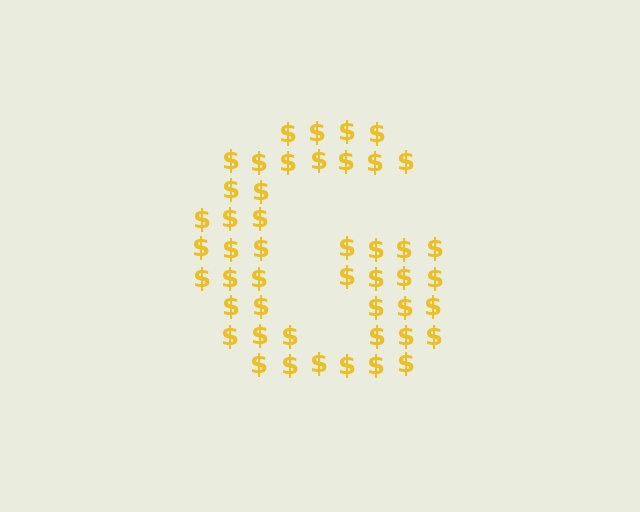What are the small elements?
The small elements are dollar signs.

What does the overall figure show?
The overall figure shows the letter G.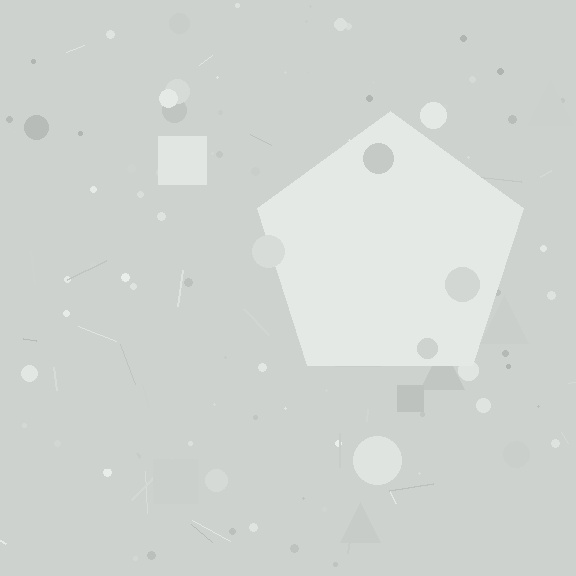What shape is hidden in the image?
A pentagon is hidden in the image.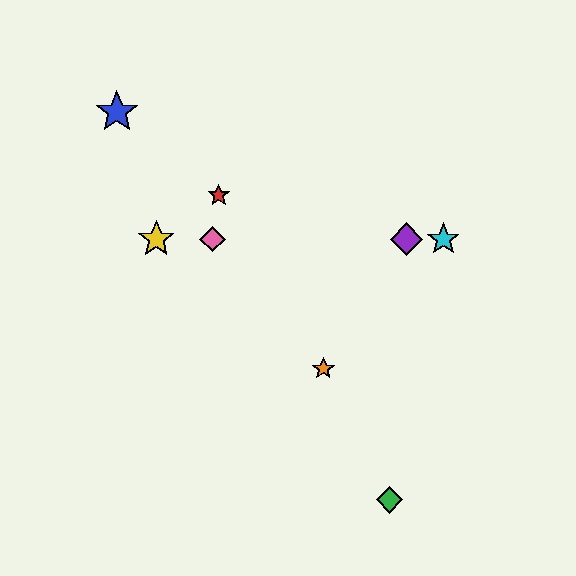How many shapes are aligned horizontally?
4 shapes (the yellow star, the purple diamond, the cyan star, the pink diamond) are aligned horizontally.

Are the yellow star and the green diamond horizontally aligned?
No, the yellow star is at y≈239 and the green diamond is at y≈500.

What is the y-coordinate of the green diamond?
The green diamond is at y≈500.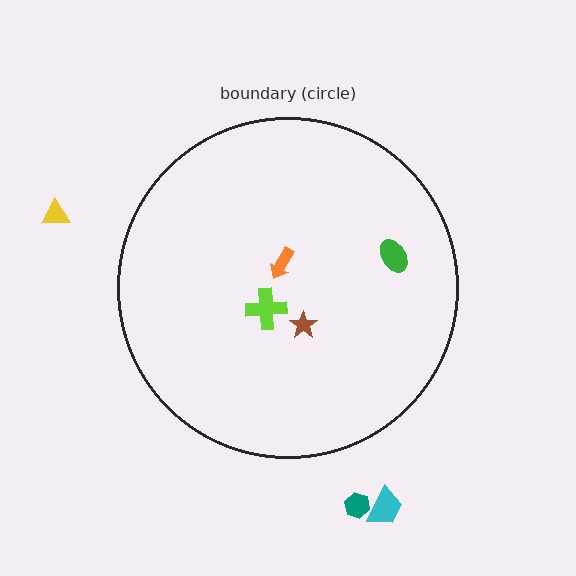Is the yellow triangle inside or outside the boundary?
Outside.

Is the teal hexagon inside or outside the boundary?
Outside.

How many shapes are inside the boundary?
4 inside, 3 outside.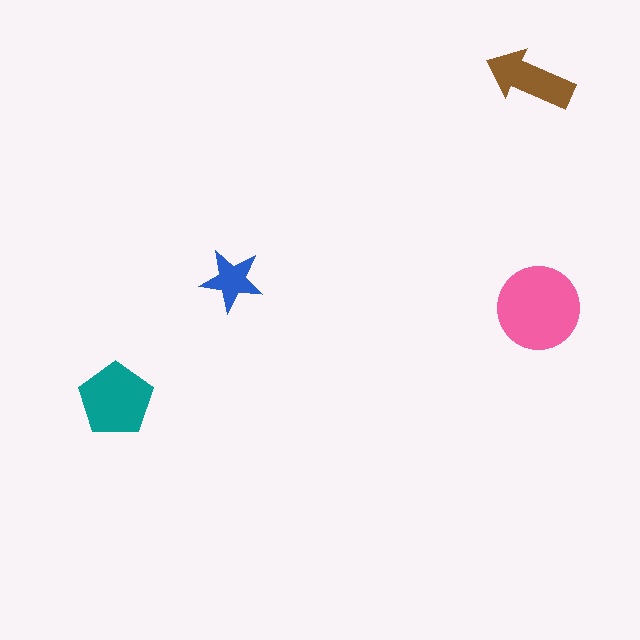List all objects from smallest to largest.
The blue star, the brown arrow, the teal pentagon, the pink circle.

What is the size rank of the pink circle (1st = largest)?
1st.